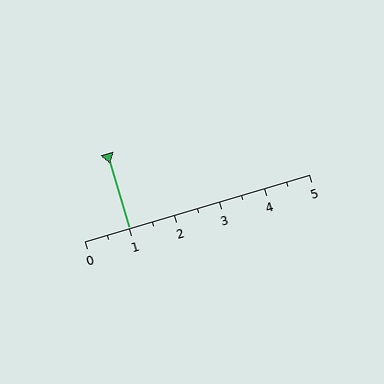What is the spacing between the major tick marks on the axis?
The major ticks are spaced 1 apart.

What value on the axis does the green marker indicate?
The marker indicates approximately 1.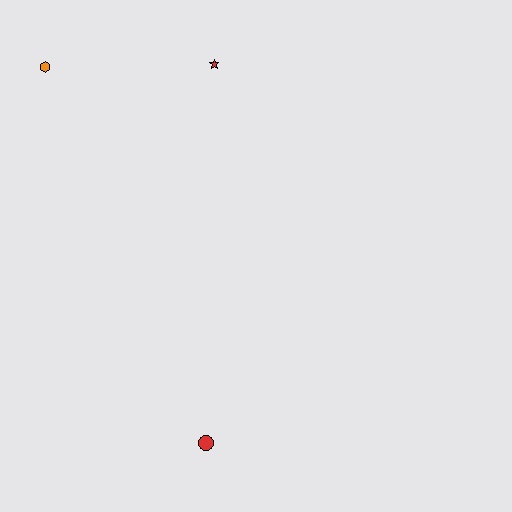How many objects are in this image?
There are 3 objects.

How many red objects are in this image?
There are 2 red objects.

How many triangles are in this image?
There are no triangles.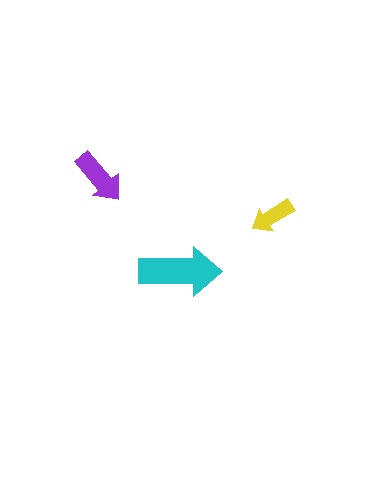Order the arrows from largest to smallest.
the cyan one, the purple one, the yellow one.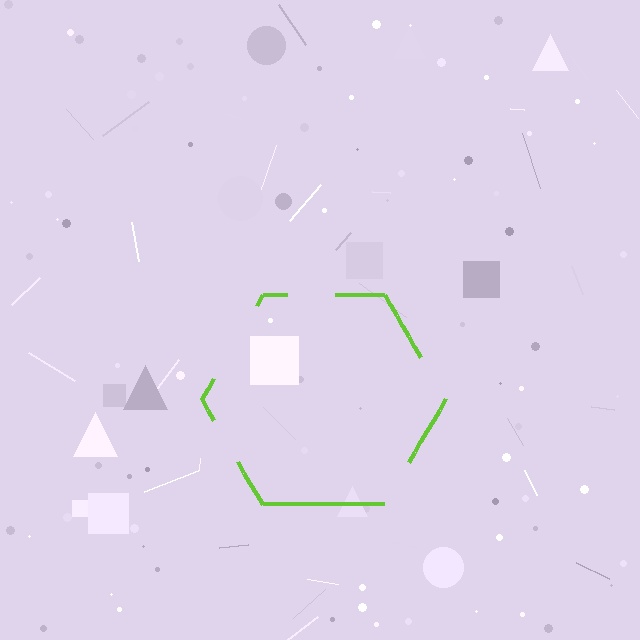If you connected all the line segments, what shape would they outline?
They would outline a hexagon.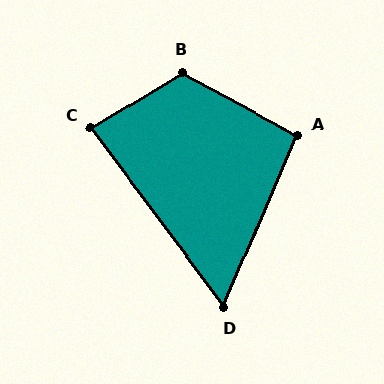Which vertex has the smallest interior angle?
D, at approximately 60 degrees.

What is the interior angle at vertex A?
Approximately 95 degrees (obtuse).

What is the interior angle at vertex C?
Approximately 85 degrees (acute).